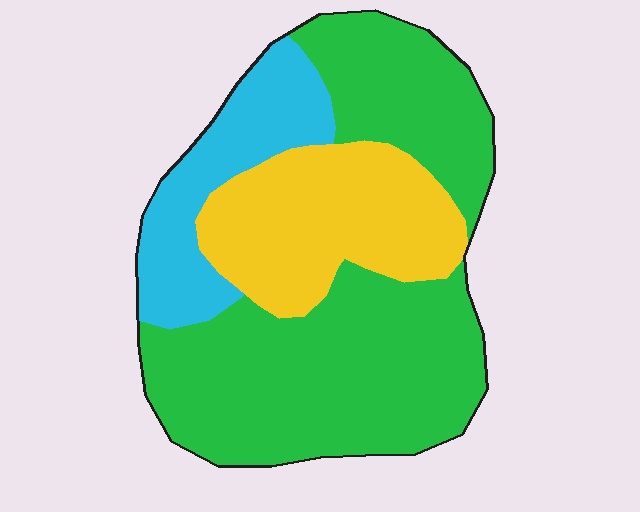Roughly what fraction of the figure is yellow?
Yellow takes up about one quarter (1/4) of the figure.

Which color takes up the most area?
Green, at roughly 60%.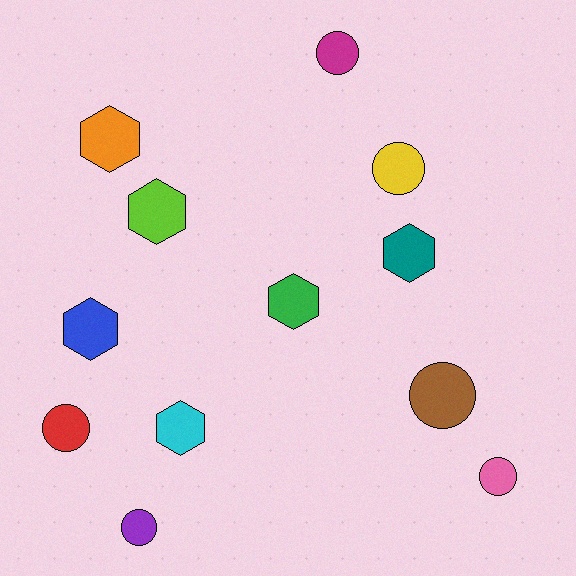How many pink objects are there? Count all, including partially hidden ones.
There is 1 pink object.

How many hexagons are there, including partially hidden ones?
There are 6 hexagons.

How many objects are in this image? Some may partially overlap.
There are 12 objects.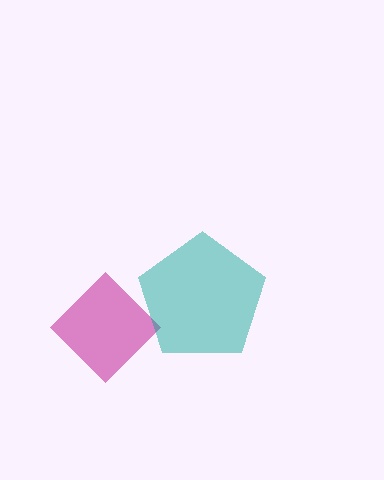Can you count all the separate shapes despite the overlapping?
Yes, there are 2 separate shapes.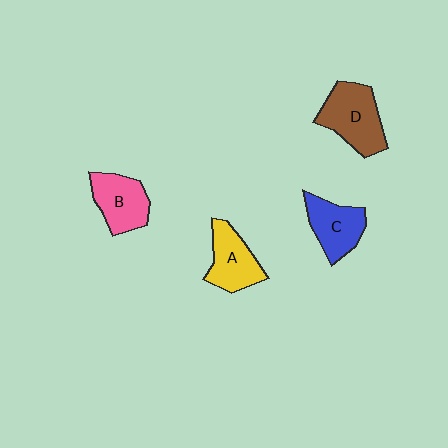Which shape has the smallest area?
Shape C (blue).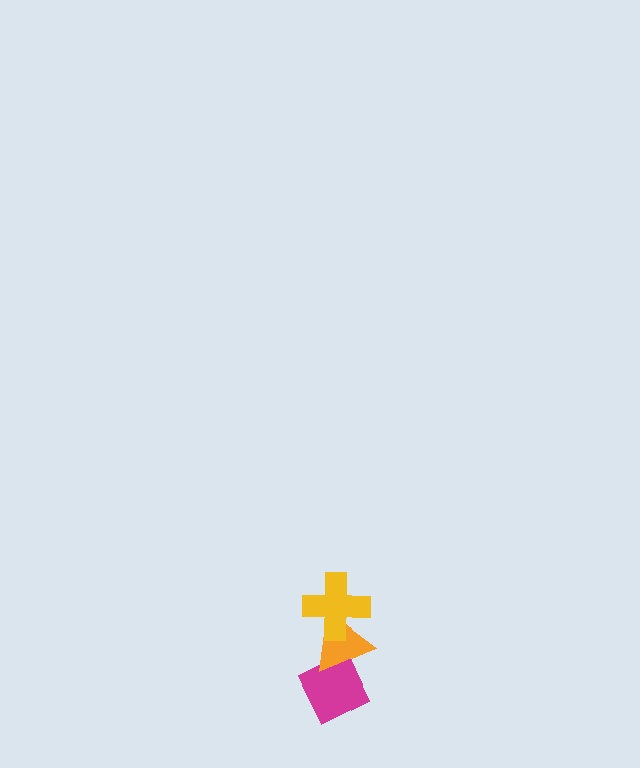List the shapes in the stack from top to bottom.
From top to bottom: the yellow cross, the orange triangle, the magenta diamond.